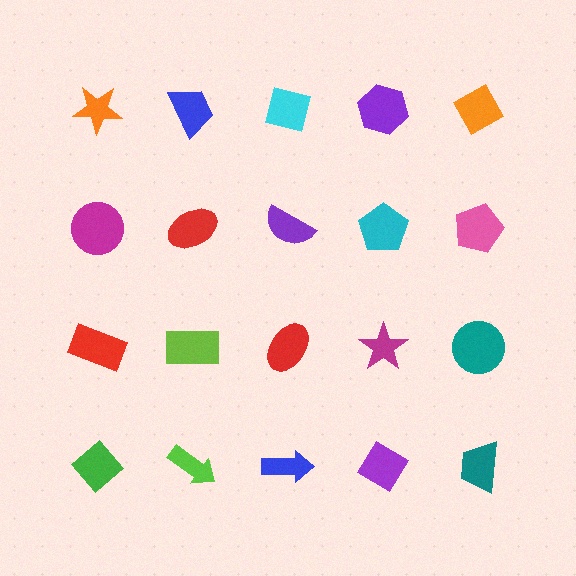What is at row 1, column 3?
A cyan square.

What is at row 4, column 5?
A teal trapezoid.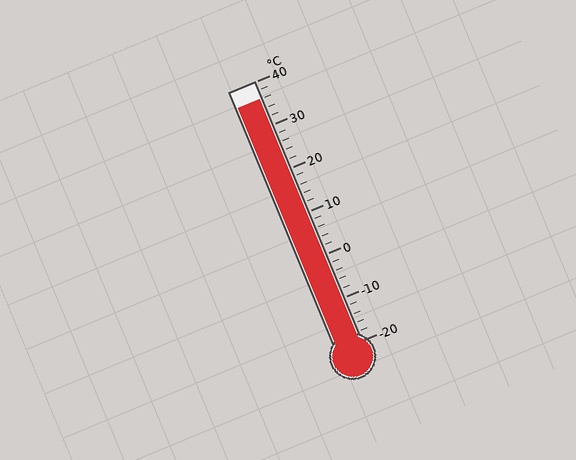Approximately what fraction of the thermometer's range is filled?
The thermometer is filled to approximately 95% of its range.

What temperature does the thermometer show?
The thermometer shows approximately 36°C.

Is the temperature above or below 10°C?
The temperature is above 10°C.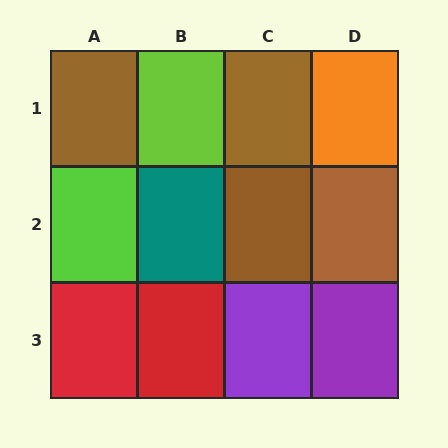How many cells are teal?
1 cell is teal.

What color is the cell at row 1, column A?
Brown.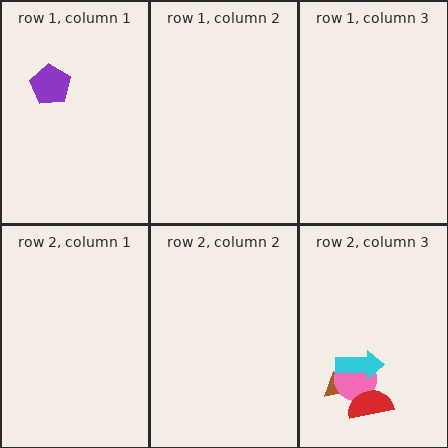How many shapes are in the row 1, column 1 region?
1.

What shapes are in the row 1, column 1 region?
The purple pentagon.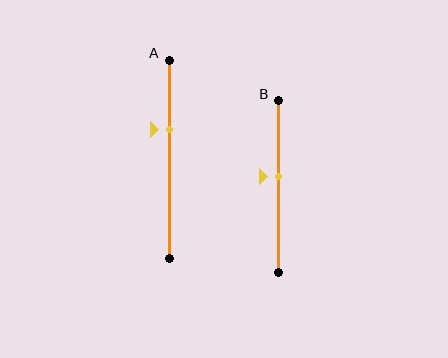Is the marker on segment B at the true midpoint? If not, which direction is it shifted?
No, the marker on segment B is shifted upward by about 6% of the segment length.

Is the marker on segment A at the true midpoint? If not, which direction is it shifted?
No, the marker on segment A is shifted upward by about 15% of the segment length.